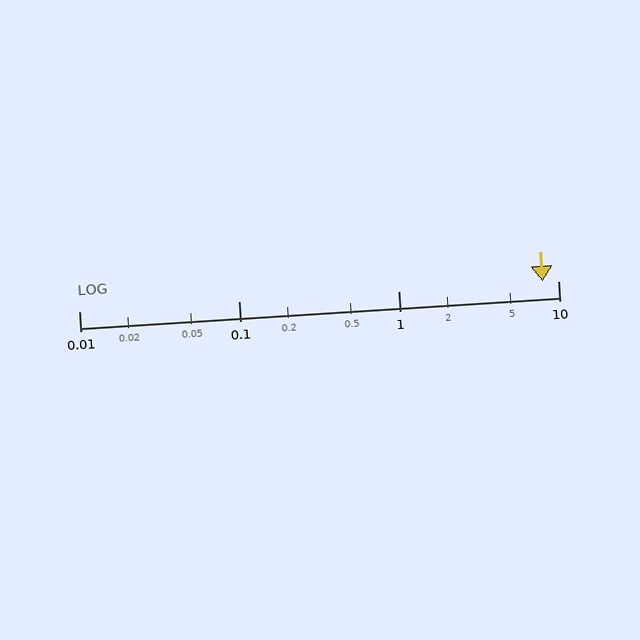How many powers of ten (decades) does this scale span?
The scale spans 3 decades, from 0.01 to 10.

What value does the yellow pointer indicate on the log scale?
The pointer indicates approximately 8.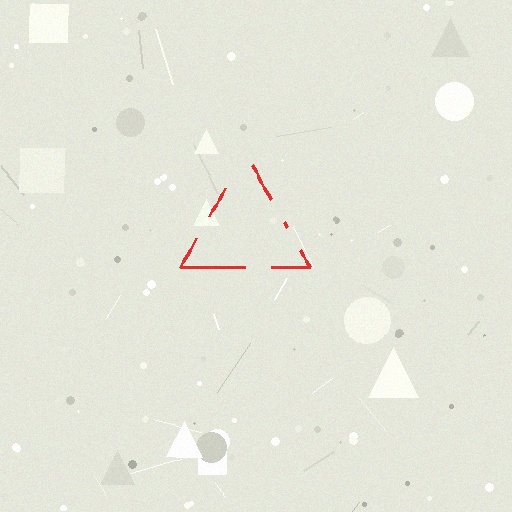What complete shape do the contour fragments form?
The contour fragments form a triangle.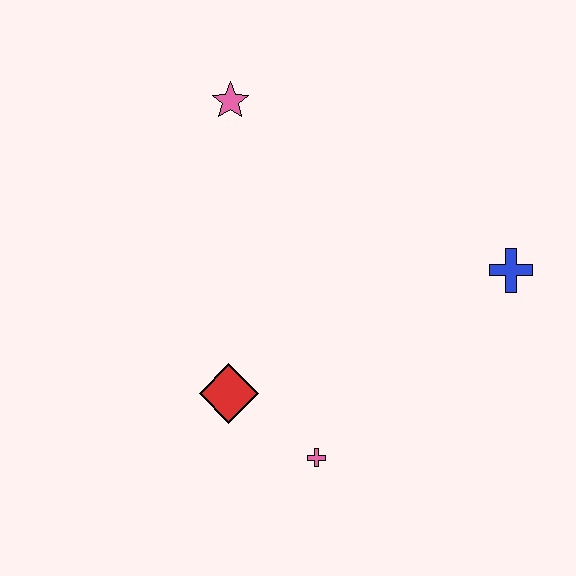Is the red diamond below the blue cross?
Yes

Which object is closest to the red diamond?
The pink cross is closest to the red diamond.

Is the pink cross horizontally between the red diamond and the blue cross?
Yes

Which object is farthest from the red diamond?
The blue cross is farthest from the red diamond.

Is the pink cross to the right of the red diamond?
Yes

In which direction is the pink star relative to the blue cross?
The pink star is to the left of the blue cross.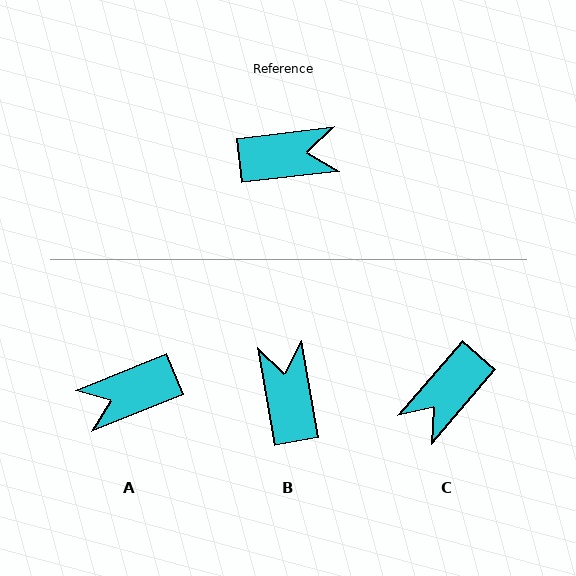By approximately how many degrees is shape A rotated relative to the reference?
Approximately 165 degrees clockwise.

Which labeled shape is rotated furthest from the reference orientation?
A, about 165 degrees away.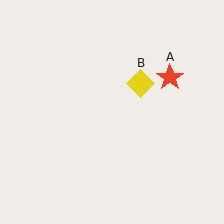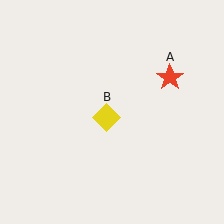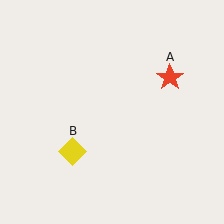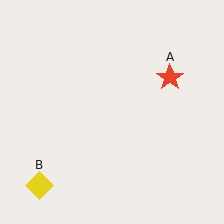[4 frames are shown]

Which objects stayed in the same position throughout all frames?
Red star (object A) remained stationary.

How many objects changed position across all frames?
1 object changed position: yellow diamond (object B).